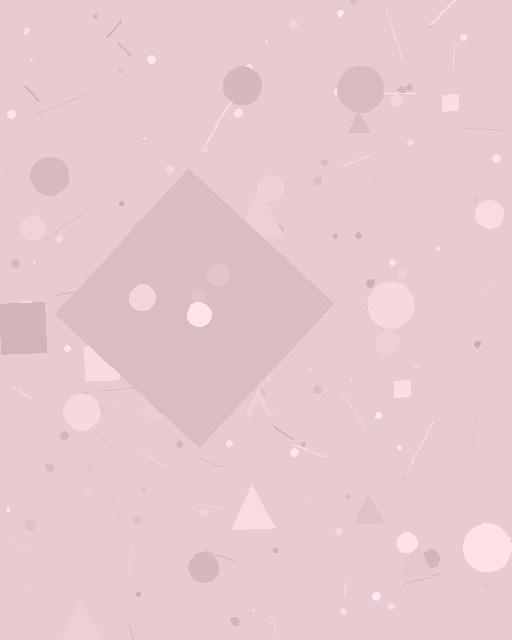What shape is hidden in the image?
A diamond is hidden in the image.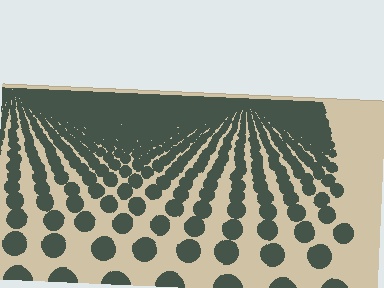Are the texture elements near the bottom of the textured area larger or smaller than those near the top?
Larger. Near the bottom, elements are closer to the viewer and appear at a bigger on-screen size.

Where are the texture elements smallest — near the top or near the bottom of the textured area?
Near the top.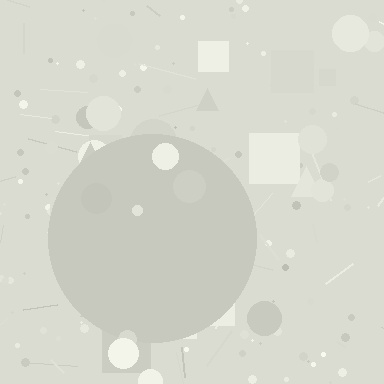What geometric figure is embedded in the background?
A circle is embedded in the background.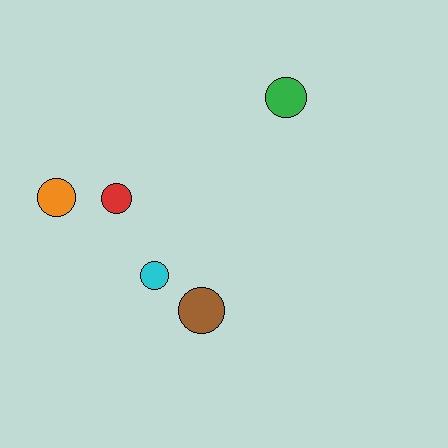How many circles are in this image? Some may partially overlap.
There are 5 circles.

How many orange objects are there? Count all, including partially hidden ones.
There is 1 orange object.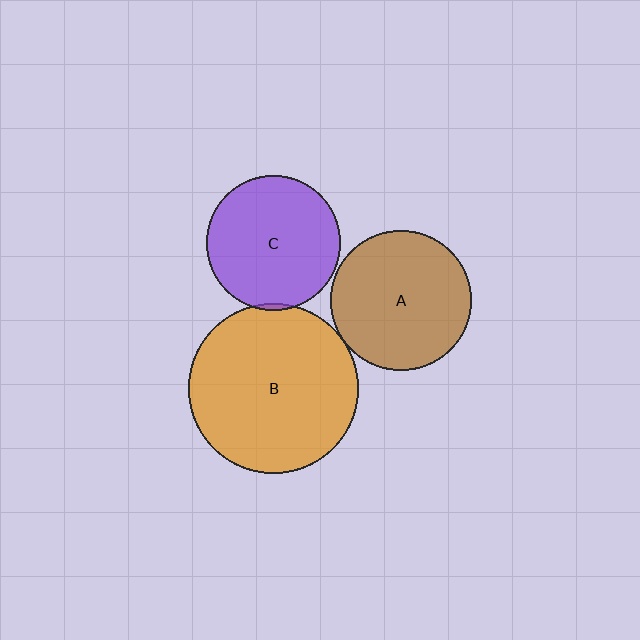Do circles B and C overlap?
Yes.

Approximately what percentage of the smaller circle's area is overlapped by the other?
Approximately 5%.